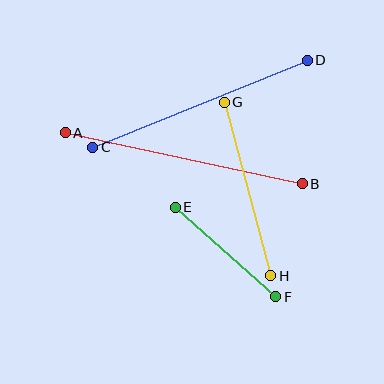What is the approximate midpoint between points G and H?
The midpoint is at approximately (247, 189) pixels.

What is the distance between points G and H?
The distance is approximately 180 pixels.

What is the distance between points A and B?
The distance is approximately 243 pixels.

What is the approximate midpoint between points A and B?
The midpoint is at approximately (184, 158) pixels.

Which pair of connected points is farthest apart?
Points A and B are farthest apart.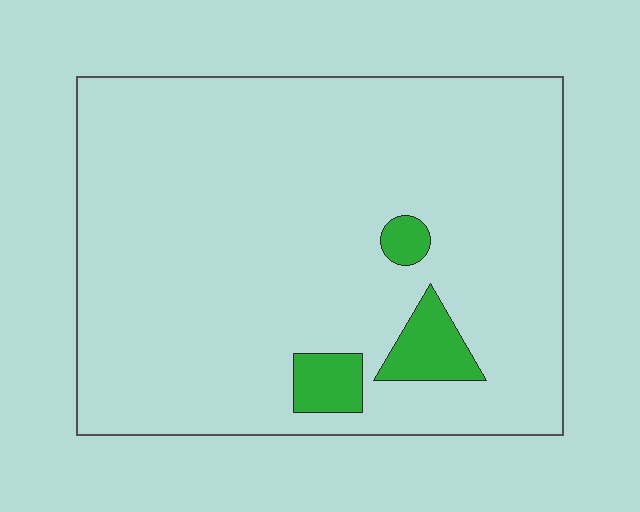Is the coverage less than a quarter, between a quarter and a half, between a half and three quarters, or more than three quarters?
Less than a quarter.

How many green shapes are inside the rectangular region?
3.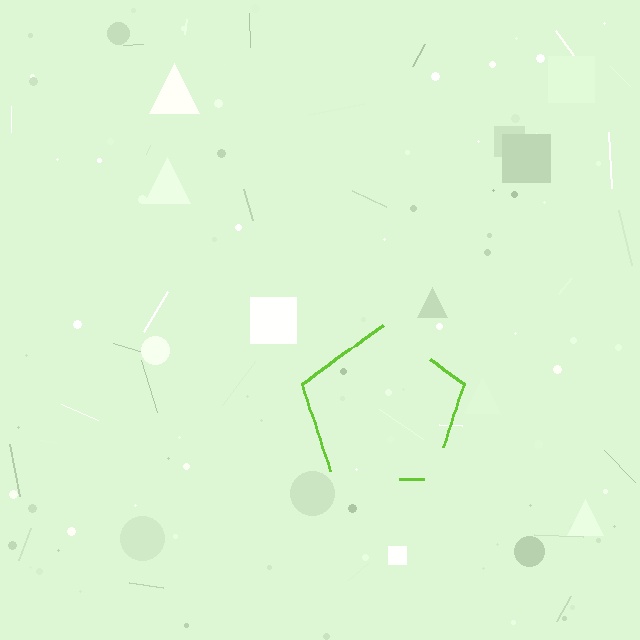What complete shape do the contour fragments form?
The contour fragments form a pentagon.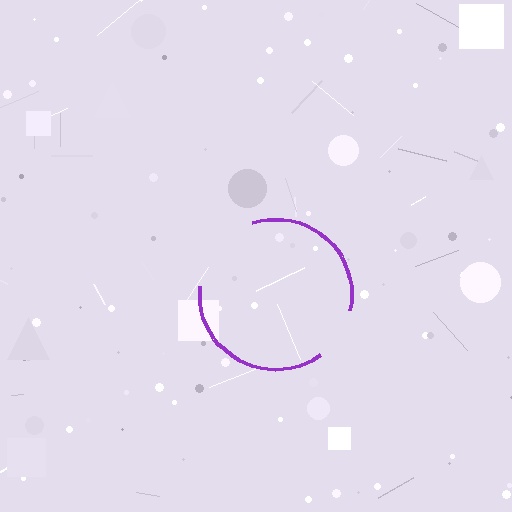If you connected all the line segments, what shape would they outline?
They would outline a circle.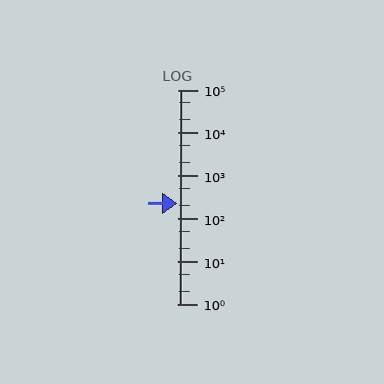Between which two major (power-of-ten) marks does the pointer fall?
The pointer is between 100 and 1000.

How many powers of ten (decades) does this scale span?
The scale spans 5 decades, from 1 to 100000.